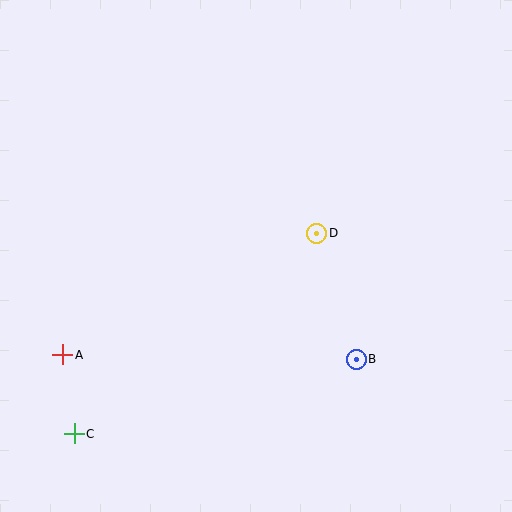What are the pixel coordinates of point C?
Point C is at (74, 434).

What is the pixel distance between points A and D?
The distance between A and D is 281 pixels.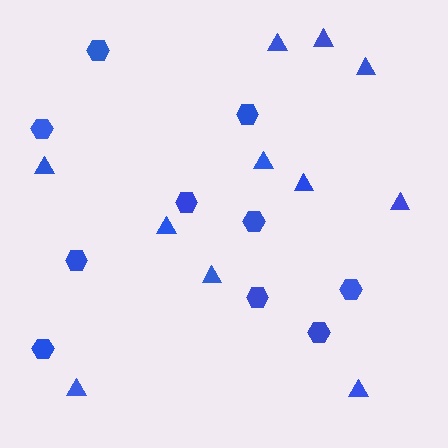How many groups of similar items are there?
There are 2 groups: one group of hexagons (10) and one group of triangles (11).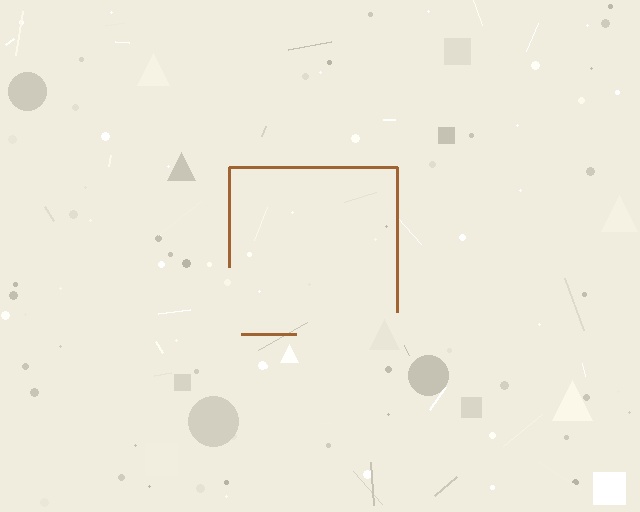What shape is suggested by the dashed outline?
The dashed outline suggests a square.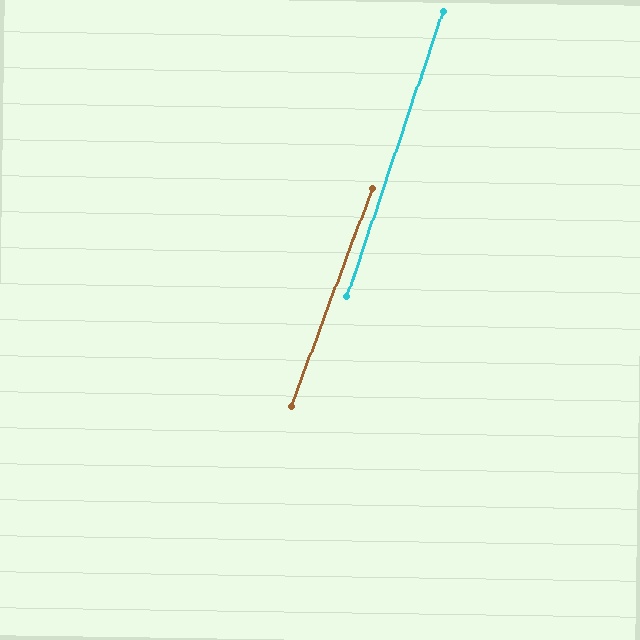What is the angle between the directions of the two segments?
Approximately 2 degrees.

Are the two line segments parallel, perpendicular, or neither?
Parallel — their directions differ by only 2.0°.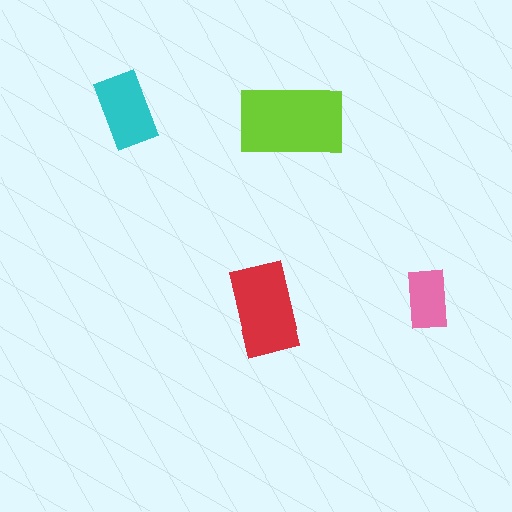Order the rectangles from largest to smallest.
the lime one, the red one, the cyan one, the pink one.